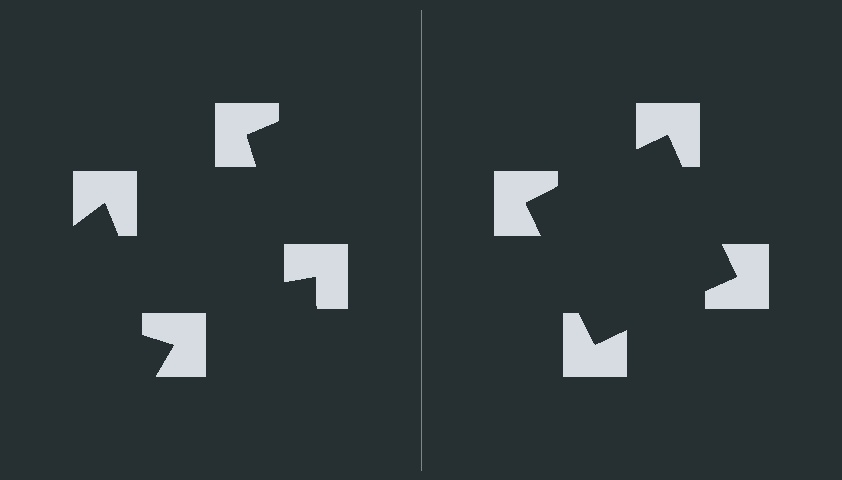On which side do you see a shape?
An illusory square appears on the right side. On the left side the wedge cuts are rotated, so no coherent shape forms.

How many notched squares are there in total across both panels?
8 — 4 on each side.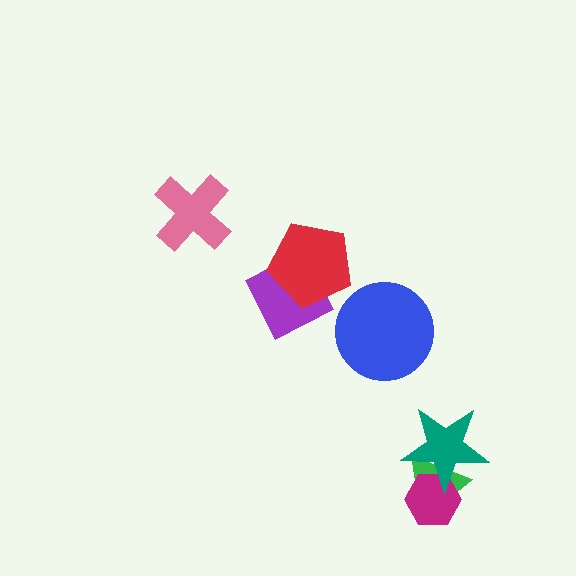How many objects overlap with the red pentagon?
1 object overlaps with the red pentagon.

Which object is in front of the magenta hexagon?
The teal star is in front of the magenta hexagon.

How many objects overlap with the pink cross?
0 objects overlap with the pink cross.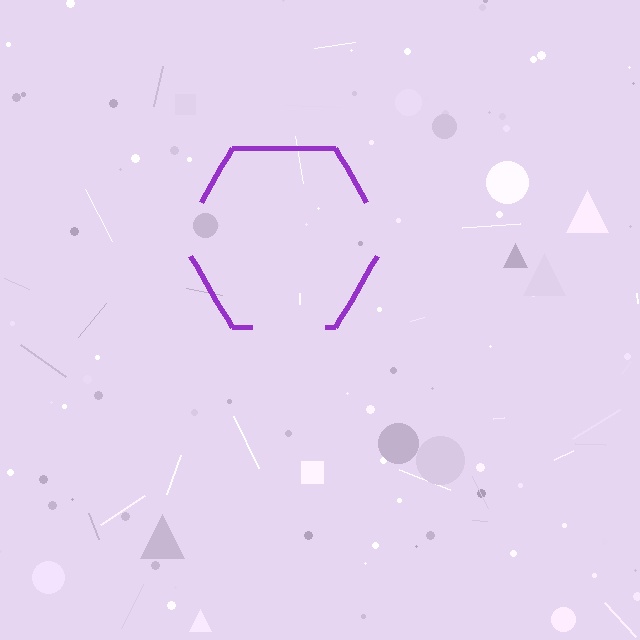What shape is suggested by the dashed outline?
The dashed outline suggests a hexagon.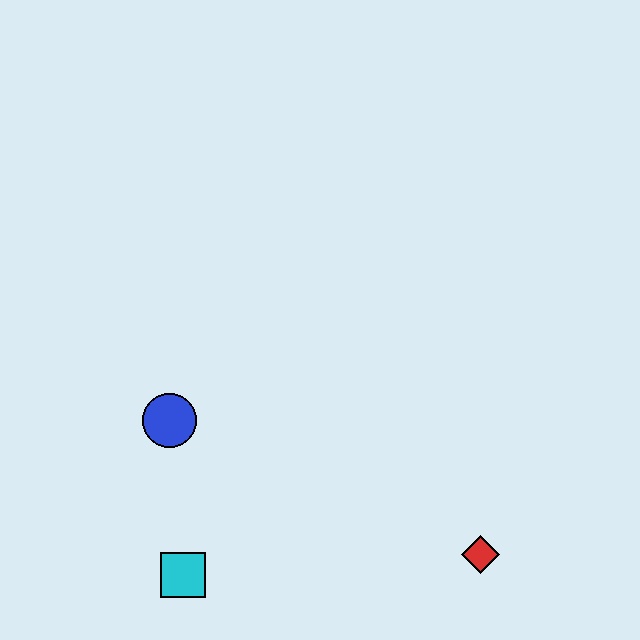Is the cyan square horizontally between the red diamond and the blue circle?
Yes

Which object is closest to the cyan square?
The blue circle is closest to the cyan square.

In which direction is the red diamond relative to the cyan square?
The red diamond is to the right of the cyan square.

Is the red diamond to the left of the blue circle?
No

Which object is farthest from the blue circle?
The red diamond is farthest from the blue circle.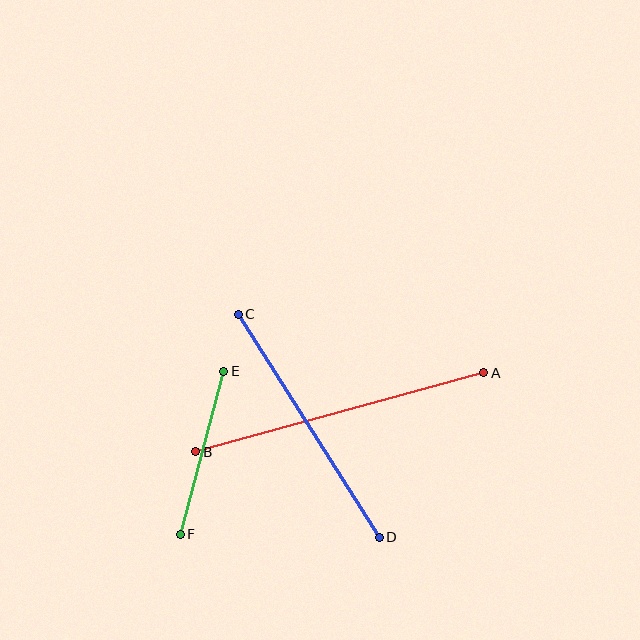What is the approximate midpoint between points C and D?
The midpoint is at approximately (309, 426) pixels.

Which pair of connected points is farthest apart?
Points A and B are farthest apart.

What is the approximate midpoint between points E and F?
The midpoint is at approximately (202, 453) pixels.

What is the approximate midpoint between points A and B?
The midpoint is at approximately (340, 412) pixels.